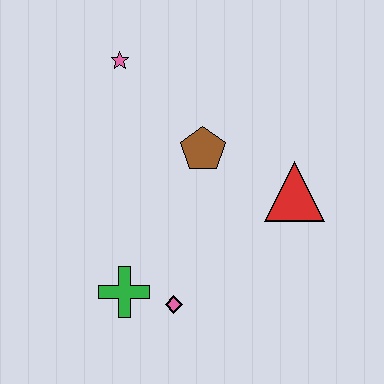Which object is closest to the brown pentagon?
The red triangle is closest to the brown pentagon.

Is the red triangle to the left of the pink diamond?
No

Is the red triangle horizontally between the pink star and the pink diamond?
No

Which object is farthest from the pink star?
The pink diamond is farthest from the pink star.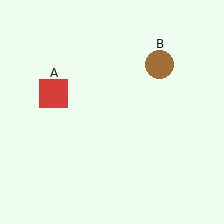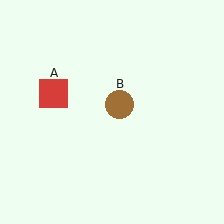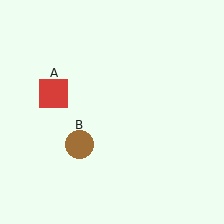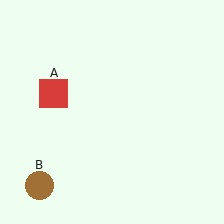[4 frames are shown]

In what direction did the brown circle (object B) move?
The brown circle (object B) moved down and to the left.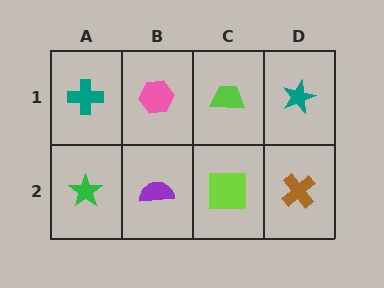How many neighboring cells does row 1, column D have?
2.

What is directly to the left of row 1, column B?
A teal cross.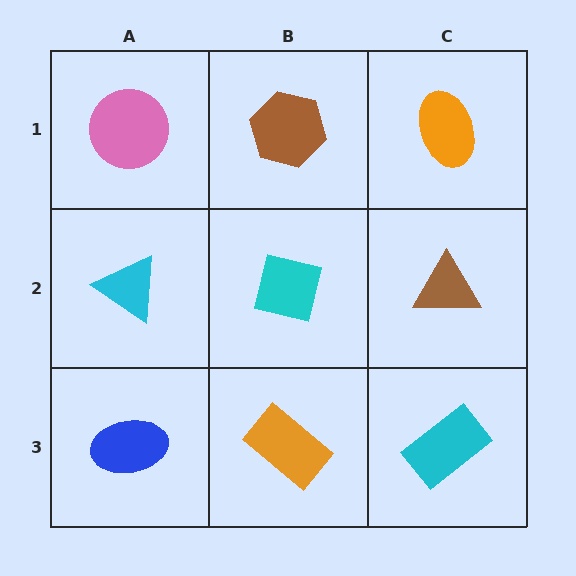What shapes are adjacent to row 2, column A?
A pink circle (row 1, column A), a blue ellipse (row 3, column A), a cyan square (row 2, column B).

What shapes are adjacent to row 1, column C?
A brown triangle (row 2, column C), a brown hexagon (row 1, column B).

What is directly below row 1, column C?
A brown triangle.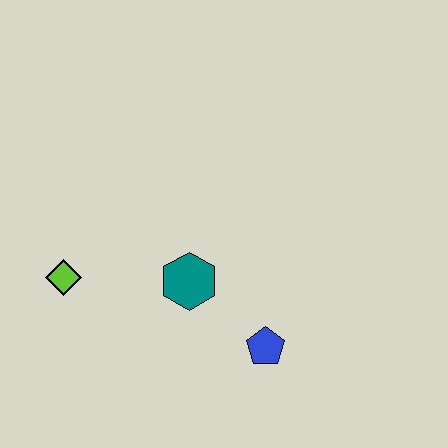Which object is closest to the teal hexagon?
The blue pentagon is closest to the teal hexagon.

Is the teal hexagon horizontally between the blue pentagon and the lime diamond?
Yes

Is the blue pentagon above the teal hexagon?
No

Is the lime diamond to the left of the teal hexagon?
Yes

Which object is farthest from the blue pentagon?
The lime diamond is farthest from the blue pentagon.